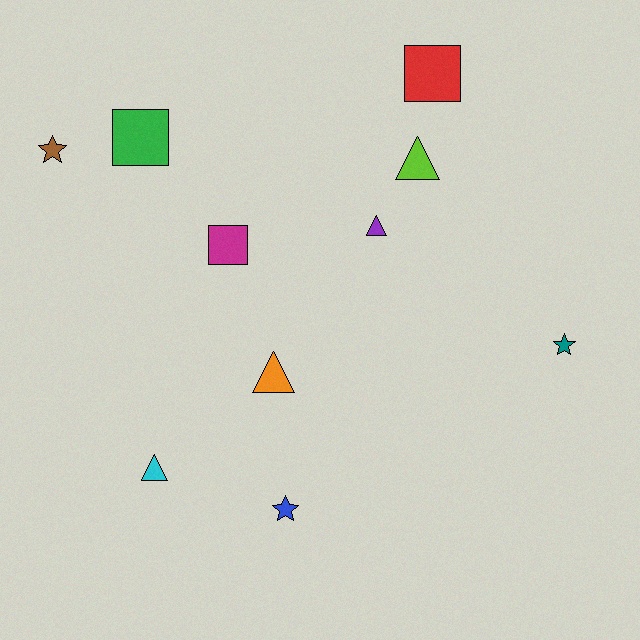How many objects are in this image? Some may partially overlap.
There are 10 objects.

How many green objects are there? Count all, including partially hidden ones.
There is 1 green object.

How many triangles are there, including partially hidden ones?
There are 4 triangles.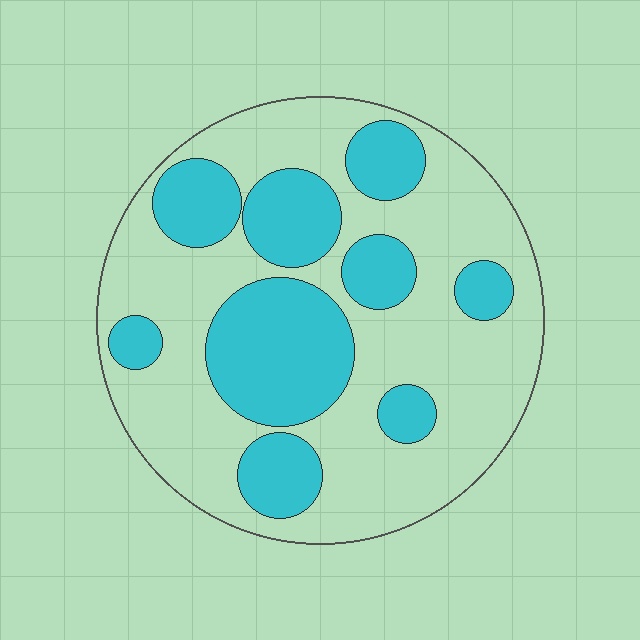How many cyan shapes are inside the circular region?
9.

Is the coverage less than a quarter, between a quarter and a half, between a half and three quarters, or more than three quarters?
Between a quarter and a half.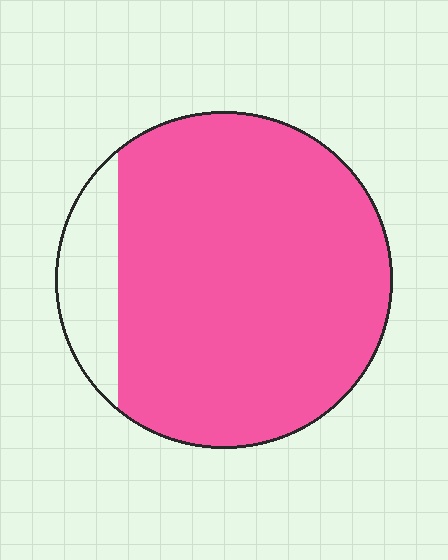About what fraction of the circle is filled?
About seven eighths (7/8).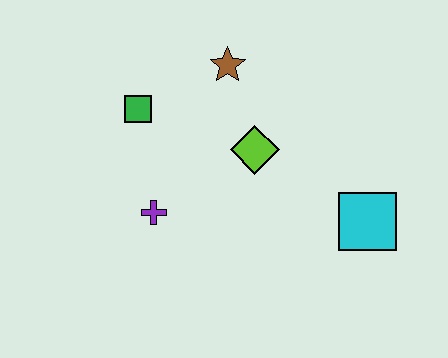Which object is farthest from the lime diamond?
The cyan square is farthest from the lime diamond.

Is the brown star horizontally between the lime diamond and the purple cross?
Yes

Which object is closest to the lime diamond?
The brown star is closest to the lime diamond.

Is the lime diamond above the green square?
No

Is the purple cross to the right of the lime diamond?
No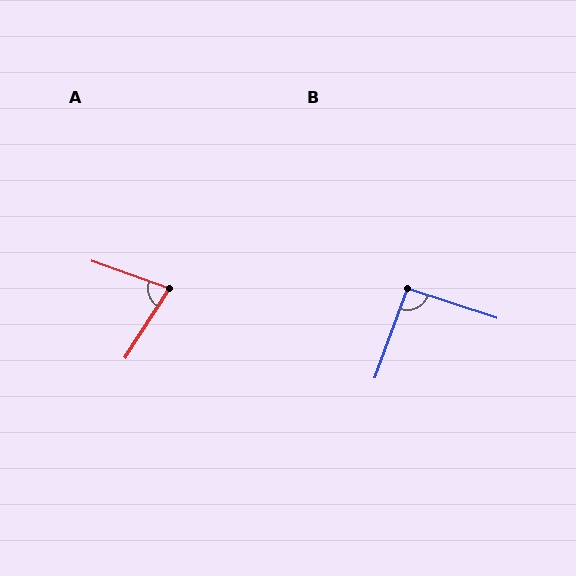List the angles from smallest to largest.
A (77°), B (92°).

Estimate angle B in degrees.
Approximately 92 degrees.